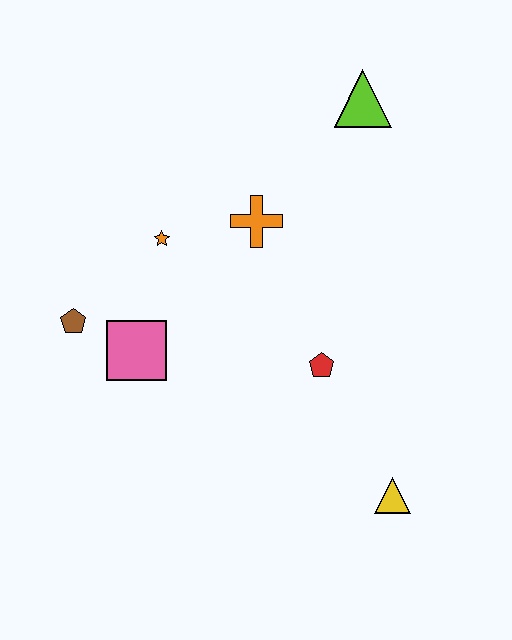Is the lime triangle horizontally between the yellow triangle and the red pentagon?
Yes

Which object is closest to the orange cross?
The orange star is closest to the orange cross.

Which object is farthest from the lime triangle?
The yellow triangle is farthest from the lime triangle.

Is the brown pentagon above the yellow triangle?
Yes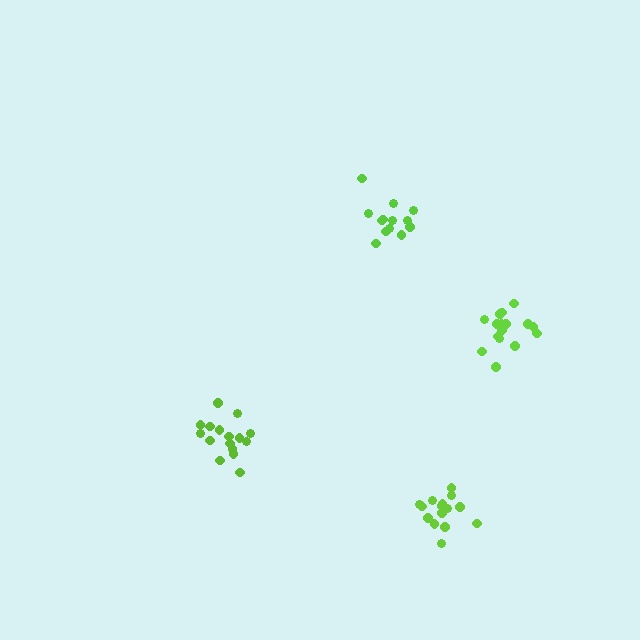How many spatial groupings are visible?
There are 4 spatial groupings.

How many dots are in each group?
Group 1: 13 dots, Group 2: 15 dots, Group 3: 16 dots, Group 4: 17 dots (61 total).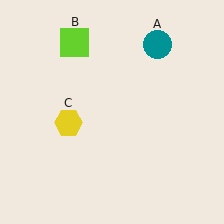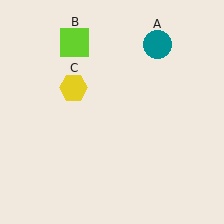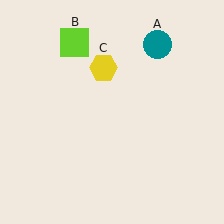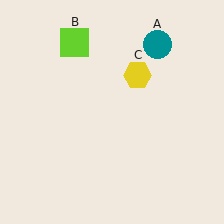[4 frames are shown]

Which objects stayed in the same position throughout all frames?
Teal circle (object A) and lime square (object B) remained stationary.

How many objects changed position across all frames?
1 object changed position: yellow hexagon (object C).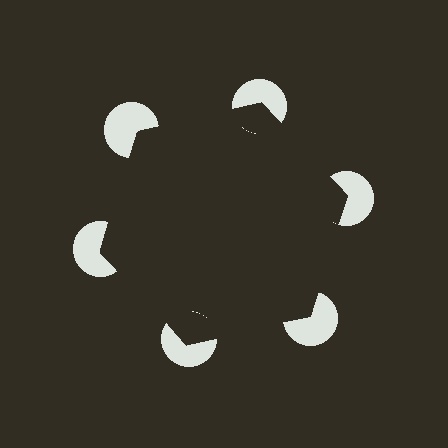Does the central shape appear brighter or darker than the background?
It typically appears slightly darker than the background, even though no actual brightness change is drawn.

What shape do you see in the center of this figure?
An illusory hexagon — its edges are inferred from the aligned wedge cuts in the pac-man discs, not physically drawn.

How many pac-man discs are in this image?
There are 6 — one at each vertex of the illusory hexagon.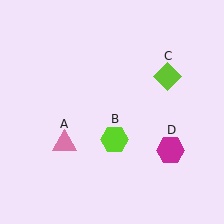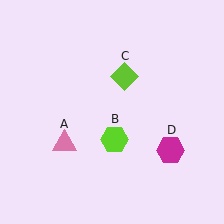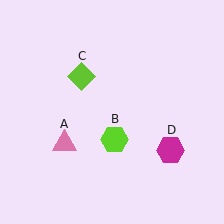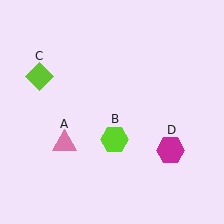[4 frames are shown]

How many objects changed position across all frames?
1 object changed position: lime diamond (object C).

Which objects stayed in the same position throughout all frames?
Pink triangle (object A) and lime hexagon (object B) and magenta hexagon (object D) remained stationary.